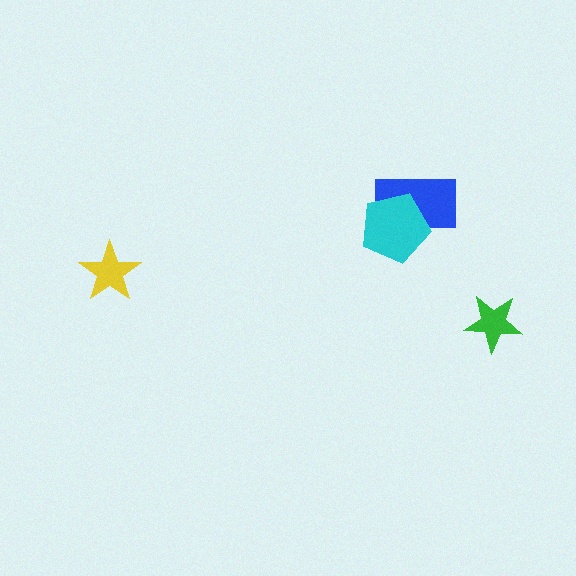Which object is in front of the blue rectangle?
The cyan pentagon is in front of the blue rectangle.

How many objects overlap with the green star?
0 objects overlap with the green star.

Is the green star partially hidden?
No, no other shape covers it.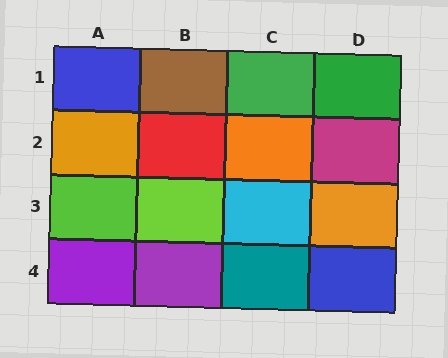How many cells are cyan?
1 cell is cyan.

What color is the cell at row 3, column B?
Lime.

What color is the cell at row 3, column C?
Cyan.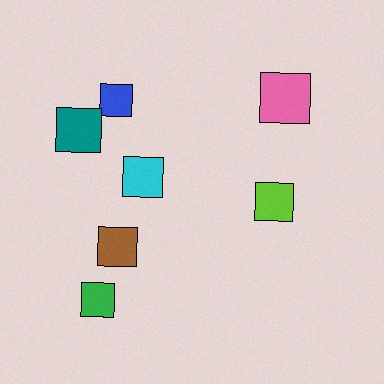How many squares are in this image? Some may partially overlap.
There are 7 squares.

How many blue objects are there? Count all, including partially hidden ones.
There is 1 blue object.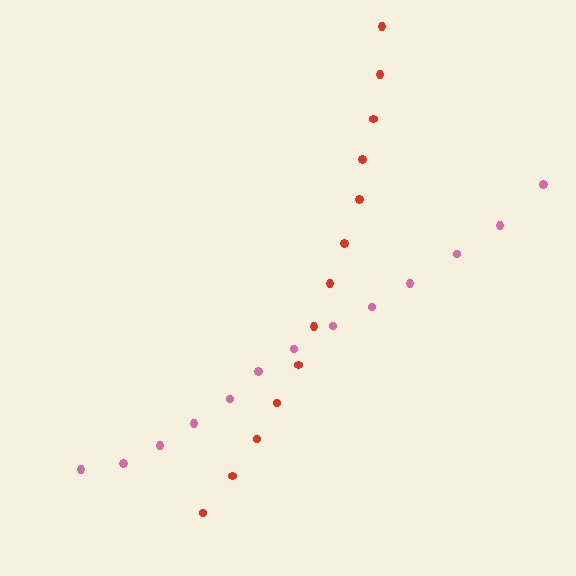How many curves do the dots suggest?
There are 2 distinct paths.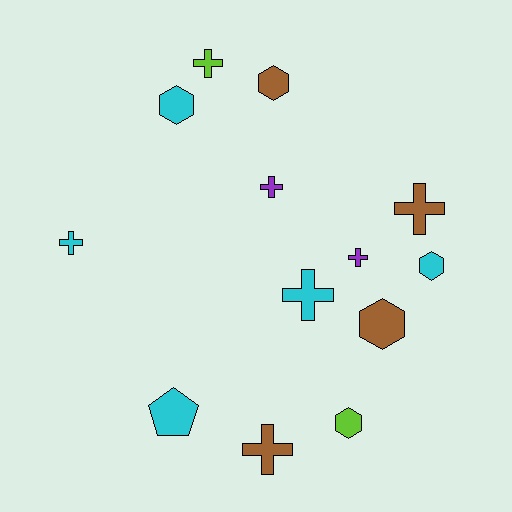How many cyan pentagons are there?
There is 1 cyan pentagon.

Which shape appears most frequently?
Cross, with 7 objects.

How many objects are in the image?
There are 13 objects.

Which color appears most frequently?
Cyan, with 5 objects.